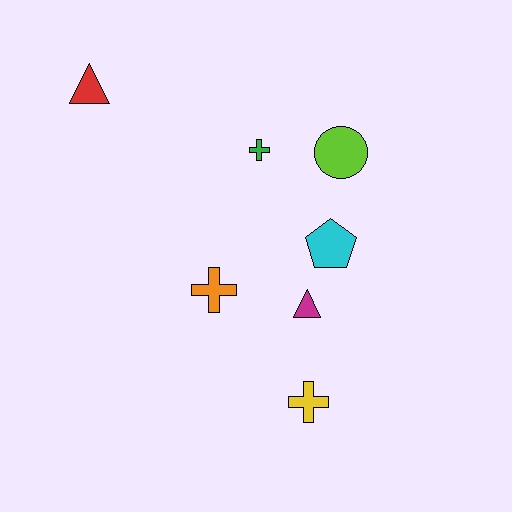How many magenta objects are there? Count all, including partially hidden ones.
There is 1 magenta object.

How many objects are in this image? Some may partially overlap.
There are 7 objects.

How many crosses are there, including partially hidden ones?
There are 3 crosses.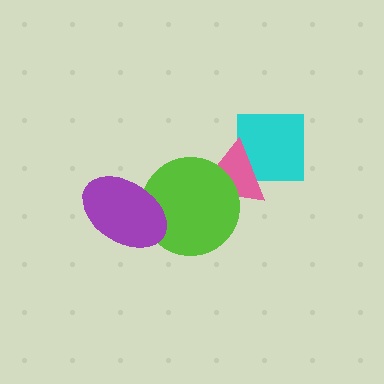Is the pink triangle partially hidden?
Yes, it is partially covered by another shape.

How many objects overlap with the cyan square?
1 object overlaps with the cyan square.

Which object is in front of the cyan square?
The pink triangle is in front of the cyan square.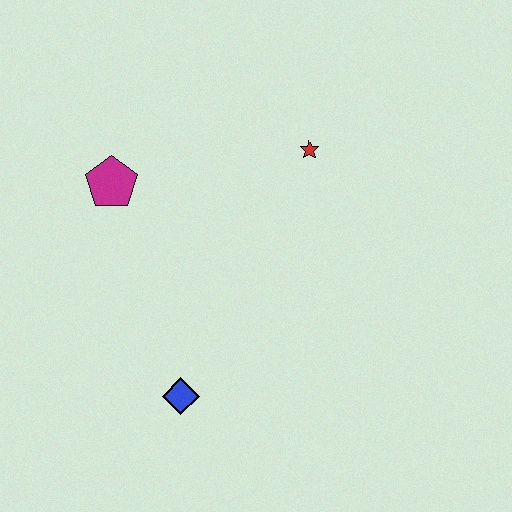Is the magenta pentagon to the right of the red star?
No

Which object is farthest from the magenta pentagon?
The blue diamond is farthest from the magenta pentagon.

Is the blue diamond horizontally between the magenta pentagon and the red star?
Yes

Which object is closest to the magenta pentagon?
The red star is closest to the magenta pentagon.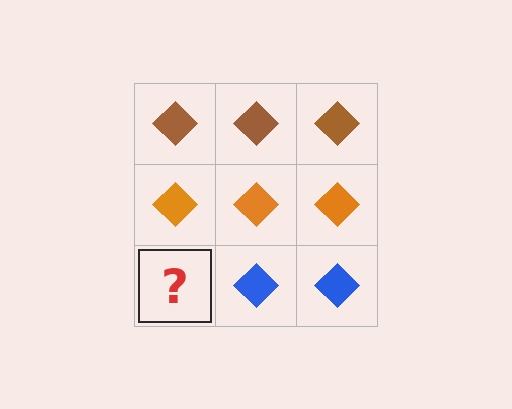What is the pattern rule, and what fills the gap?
The rule is that each row has a consistent color. The gap should be filled with a blue diamond.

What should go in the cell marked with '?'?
The missing cell should contain a blue diamond.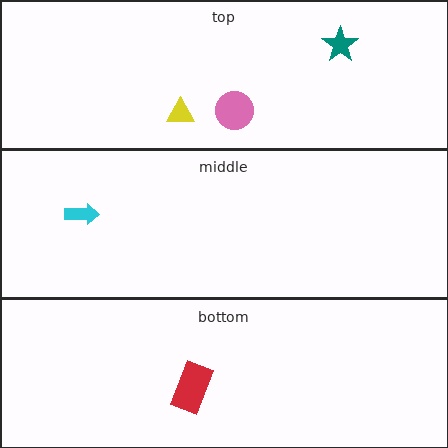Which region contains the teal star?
The top region.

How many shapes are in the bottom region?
1.